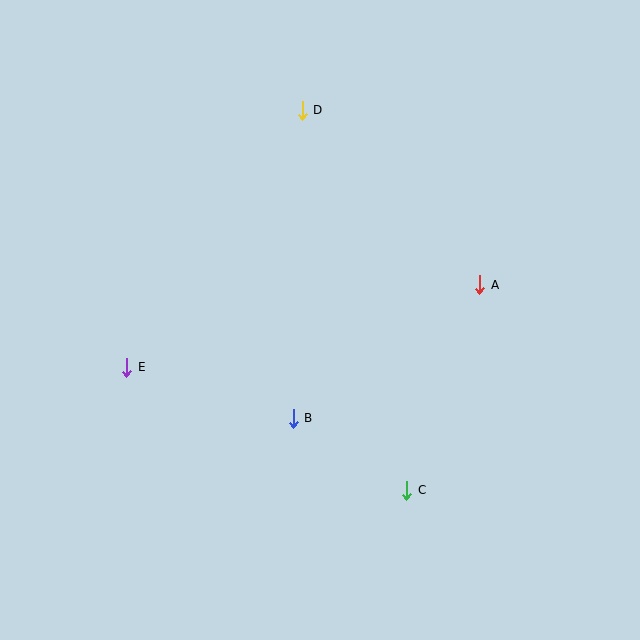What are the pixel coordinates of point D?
Point D is at (302, 110).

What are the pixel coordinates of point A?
Point A is at (480, 285).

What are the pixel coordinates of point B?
Point B is at (293, 418).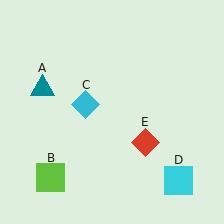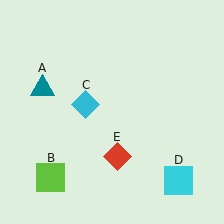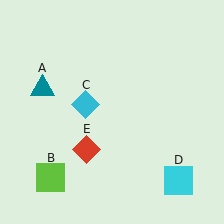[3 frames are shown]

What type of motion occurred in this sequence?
The red diamond (object E) rotated clockwise around the center of the scene.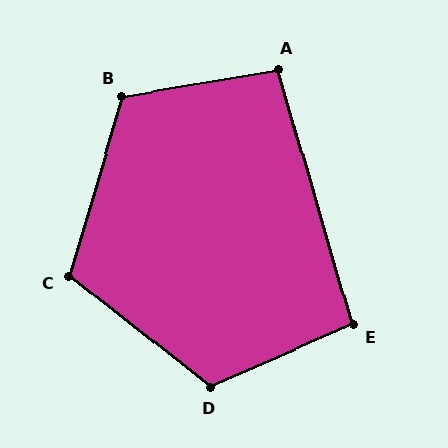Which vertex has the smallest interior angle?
A, at approximately 97 degrees.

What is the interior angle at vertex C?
Approximately 112 degrees (obtuse).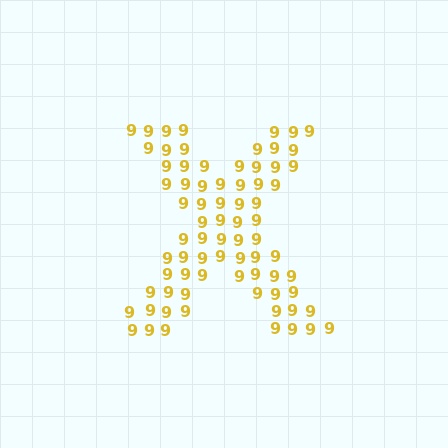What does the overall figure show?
The overall figure shows the letter X.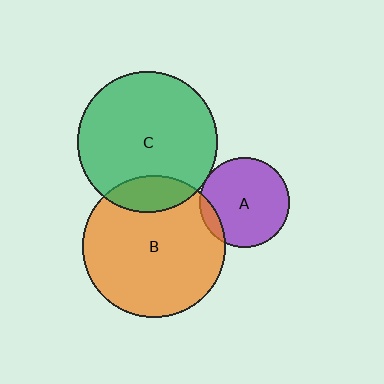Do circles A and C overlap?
Yes.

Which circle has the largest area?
Circle B (orange).